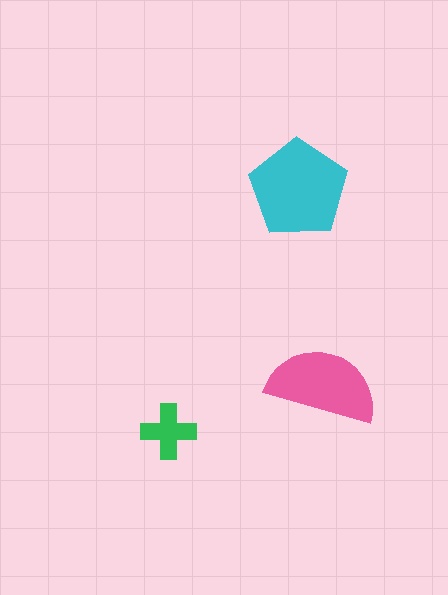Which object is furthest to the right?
The pink semicircle is rightmost.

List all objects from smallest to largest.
The green cross, the pink semicircle, the cyan pentagon.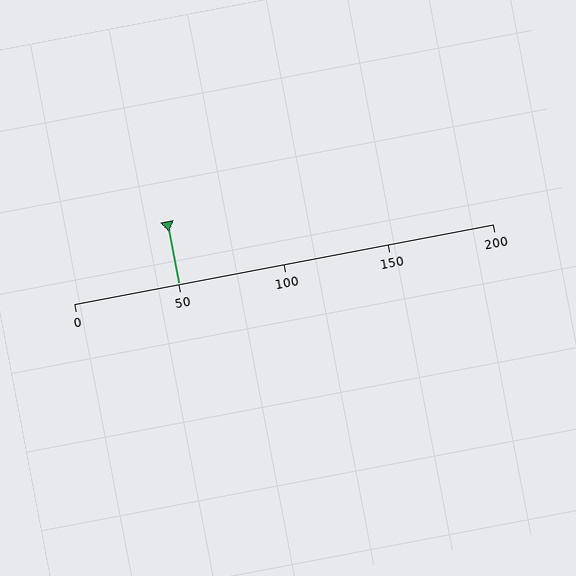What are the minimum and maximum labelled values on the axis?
The axis runs from 0 to 200.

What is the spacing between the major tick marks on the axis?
The major ticks are spaced 50 apart.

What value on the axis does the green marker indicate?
The marker indicates approximately 50.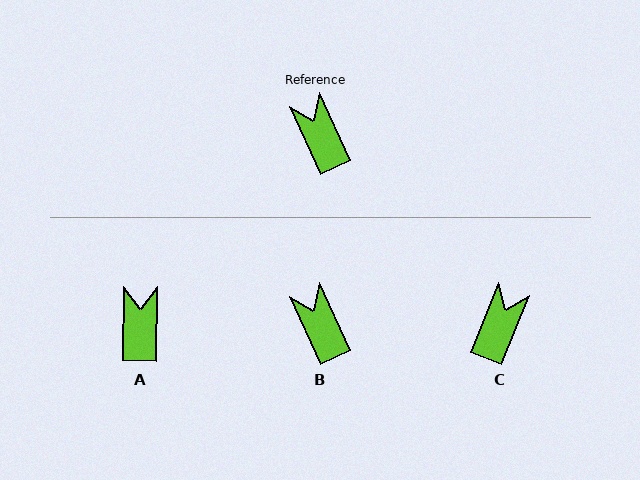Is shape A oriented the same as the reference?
No, it is off by about 25 degrees.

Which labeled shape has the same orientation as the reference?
B.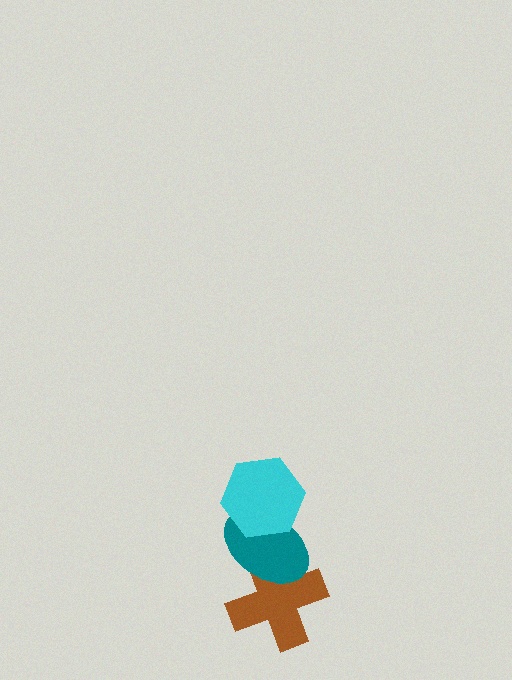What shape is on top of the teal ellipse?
The cyan hexagon is on top of the teal ellipse.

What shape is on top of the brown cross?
The teal ellipse is on top of the brown cross.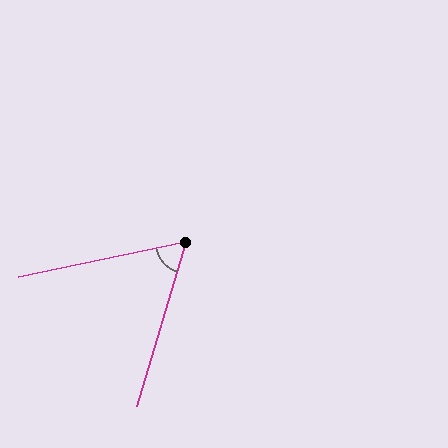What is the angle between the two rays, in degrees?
Approximately 62 degrees.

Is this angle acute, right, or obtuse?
It is acute.